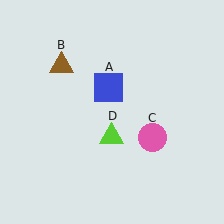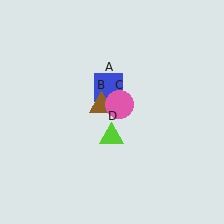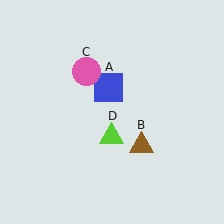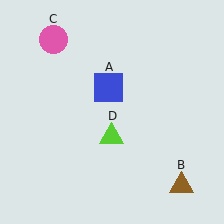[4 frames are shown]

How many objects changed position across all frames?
2 objects changed position: brown triangle (object B), pink circle (object C).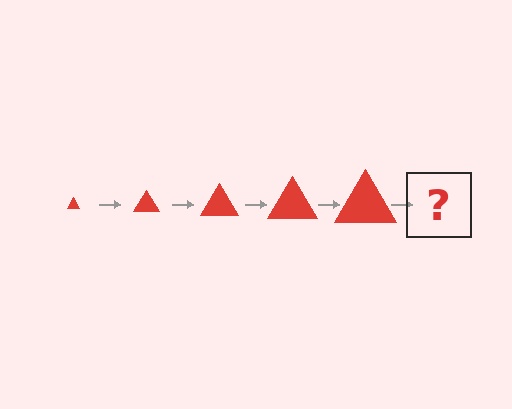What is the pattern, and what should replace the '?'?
The pattern is that the triangle gets progressively larger each step. The '?' should be a red triangle, larger than the previous one.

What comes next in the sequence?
The next element should be a red triangle, larger than the previous one.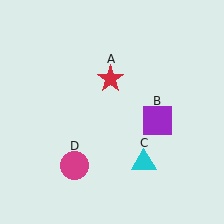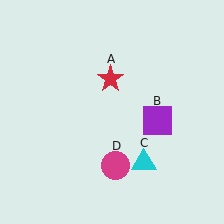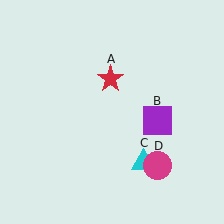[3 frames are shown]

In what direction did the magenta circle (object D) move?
The magenta circle (object D) moved right.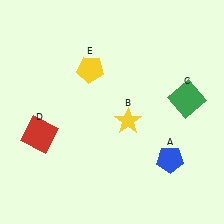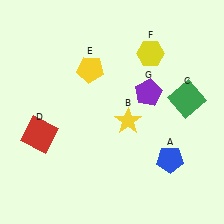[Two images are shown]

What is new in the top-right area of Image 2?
A yellow hexagon (F) was added in the top-right area of Image 2.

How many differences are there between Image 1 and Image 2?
There are 2 differences between the two images.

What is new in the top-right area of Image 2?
A purple pentagon (G) was added in the top-right area of Image 2.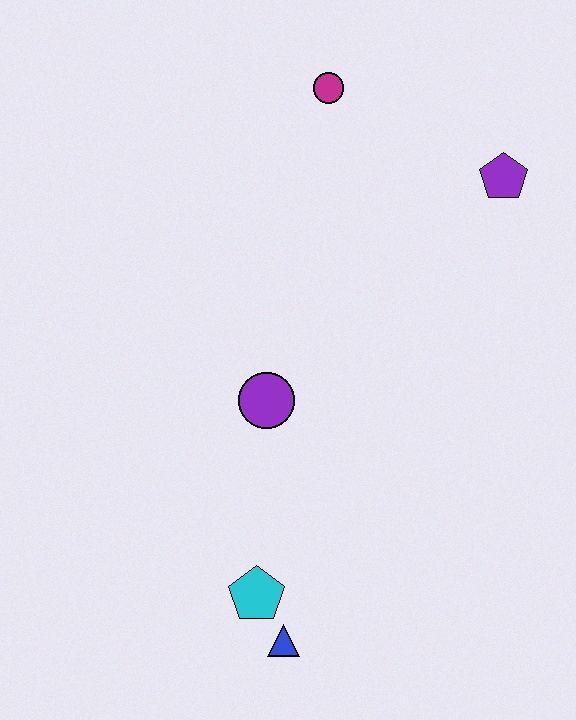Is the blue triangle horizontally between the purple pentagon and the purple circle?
Yes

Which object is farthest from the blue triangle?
The magenta circle is farthest from the blue triangle.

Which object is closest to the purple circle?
The cyan pentagon is closest to the purple circle.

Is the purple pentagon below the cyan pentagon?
No